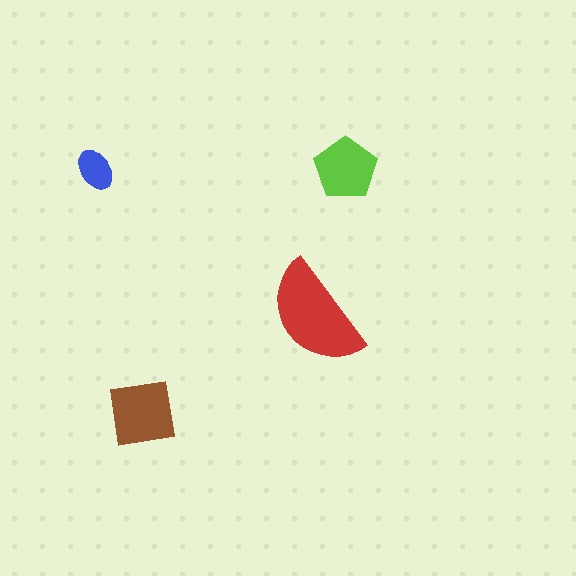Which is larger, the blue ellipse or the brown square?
The brown square.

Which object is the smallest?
The blue ellipse.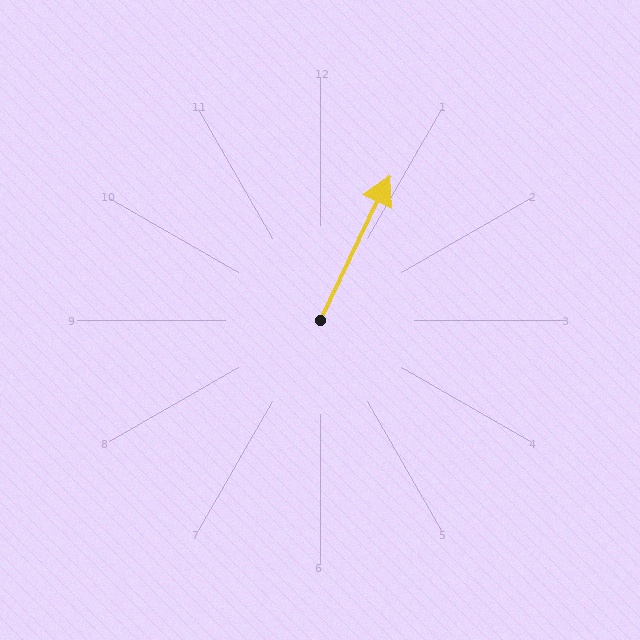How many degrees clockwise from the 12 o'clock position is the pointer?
Approximately 26 degrees.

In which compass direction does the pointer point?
Northeast.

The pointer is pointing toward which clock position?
Roughly 1 o'clock.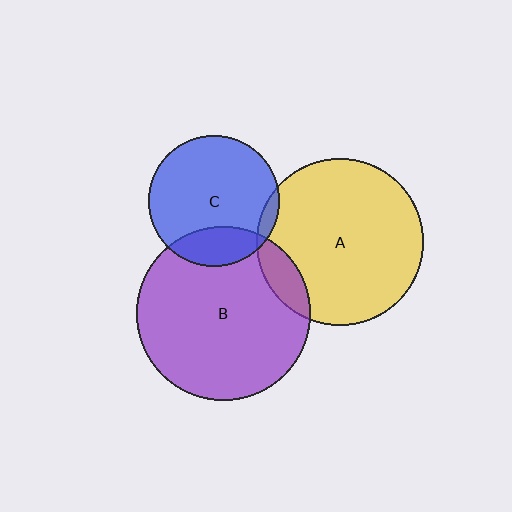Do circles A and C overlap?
Yes.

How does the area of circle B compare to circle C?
Approximately 1.8 times.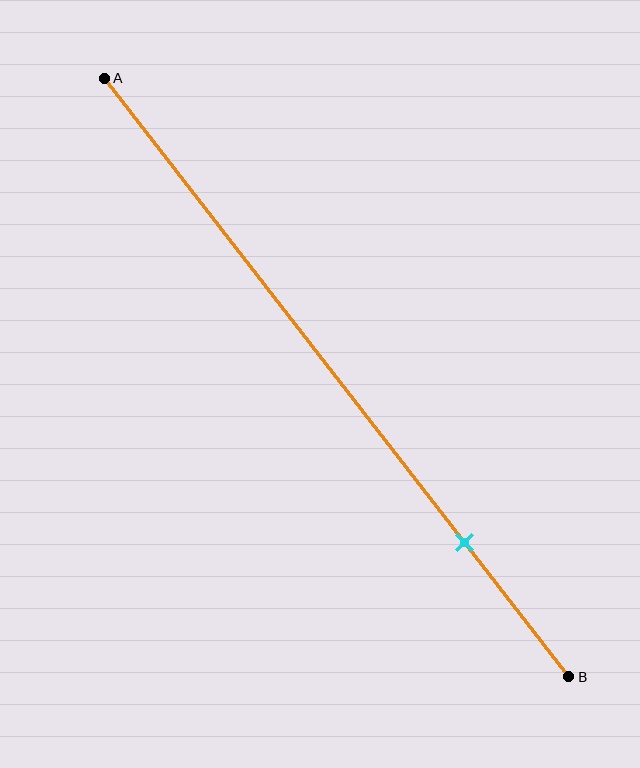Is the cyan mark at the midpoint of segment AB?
No, the mark is at about 80% from A, not at the 50% midpoint.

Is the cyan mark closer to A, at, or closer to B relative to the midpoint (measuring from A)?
The cyan mark is closer to point B than the midpoint of segment AB.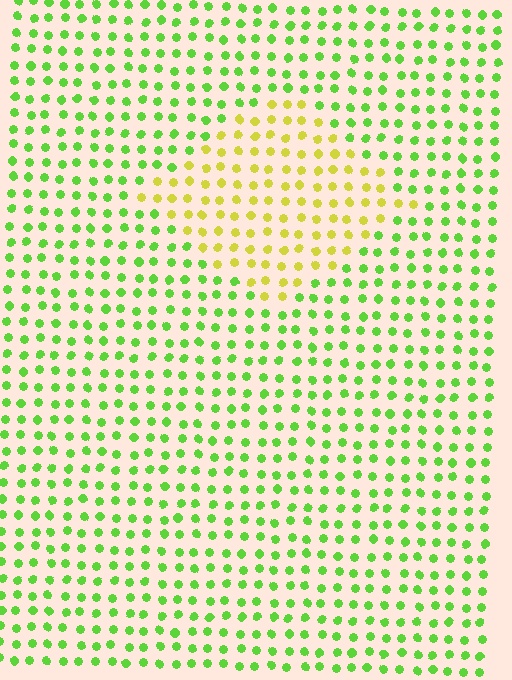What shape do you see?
I see a diamond.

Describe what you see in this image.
The image is filled with small lime elements in a uniform arrangement. A diamond-shaped region is visible where the elements are tinted to a slightly different hue, forming a subtle color boundary.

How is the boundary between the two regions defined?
The boundary is defined purely by a slight shift in hue (about 45 degrees). Spacing, size, and orientation are identical on both sides.